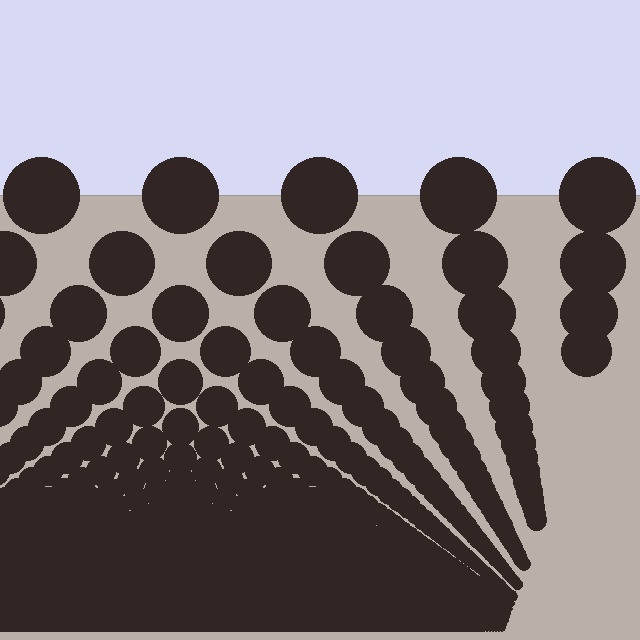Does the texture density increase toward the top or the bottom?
Density increases toward the bottom.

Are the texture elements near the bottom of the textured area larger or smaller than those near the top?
Smaller. The gradient is inverted — elements near the bottom are smaller and denser.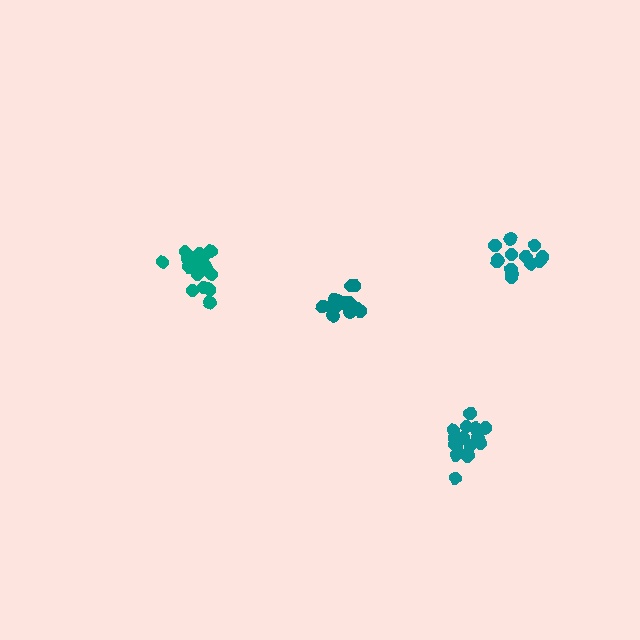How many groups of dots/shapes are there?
There are 4 groups.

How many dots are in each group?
Group 1: 13 dots, Group 2: 18 dots, Group 3: 15 dots, Group 4: 19 dots (65 total).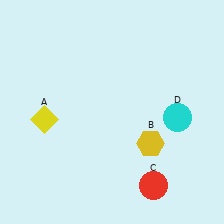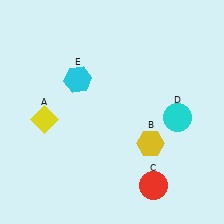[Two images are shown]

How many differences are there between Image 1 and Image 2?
There is 1 difference between the two images.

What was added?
A cyan hexagon (E) was added in Image 2.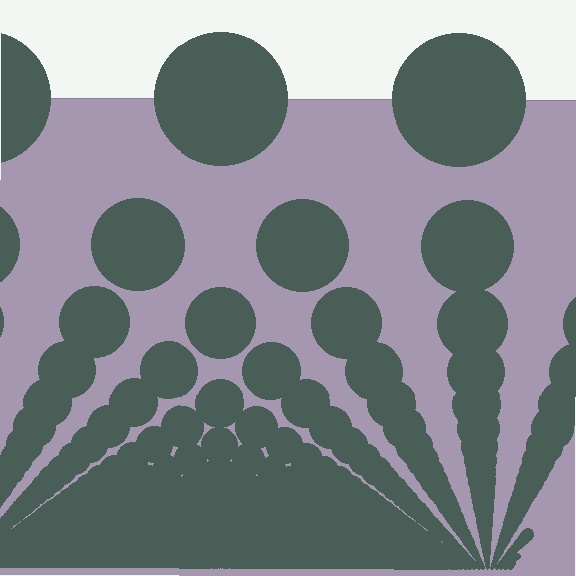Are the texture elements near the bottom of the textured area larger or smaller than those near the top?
Smaller. The gradient is inverted — elements near the bottom are smaller and denser.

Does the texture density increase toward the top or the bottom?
Density increases toward the bottom.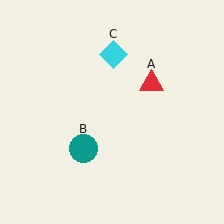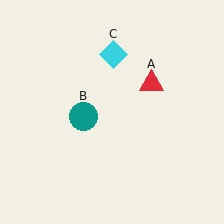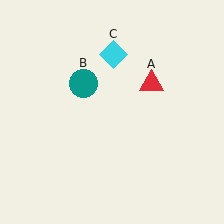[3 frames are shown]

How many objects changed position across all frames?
1 object changed position: teal circle (object B).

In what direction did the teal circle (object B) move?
The teal circle (object B) moved up.